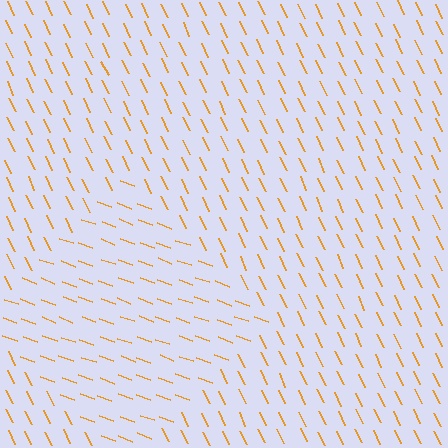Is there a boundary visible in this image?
Yes, there is a texture boundary formed by a change in line orientation.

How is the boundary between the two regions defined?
The boundary is defined purely by a change in line orientation (approximately 45 degrees difference). All lines are the same color and thickness.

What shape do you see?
I see a diamond.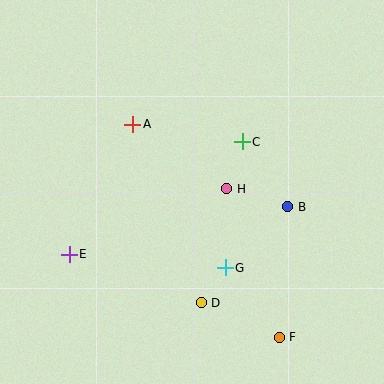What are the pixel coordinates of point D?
Point D is at (201, 303).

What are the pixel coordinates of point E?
Point E is at (69, 254).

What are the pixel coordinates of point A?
Point A is at (133, 124).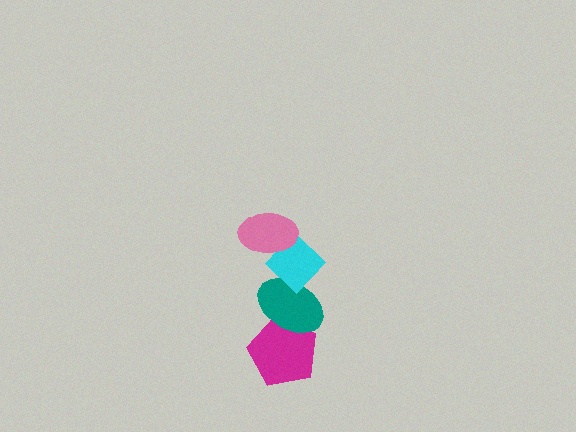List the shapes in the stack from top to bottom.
From top to bottom: the pink ellipse, the cyan diamond, the teal ellipse, the magenta pentagon.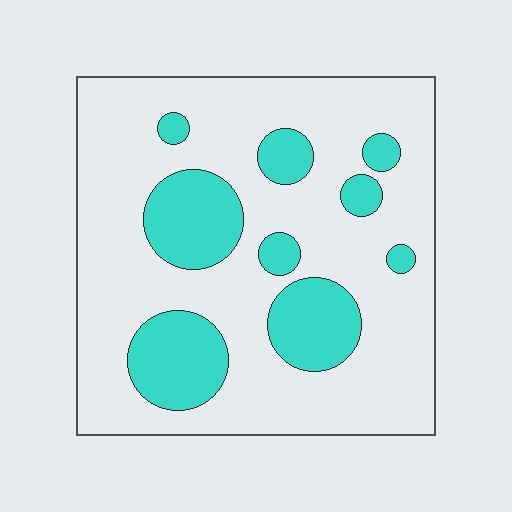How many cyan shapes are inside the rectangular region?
9.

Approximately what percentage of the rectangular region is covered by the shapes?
Approximately 25%.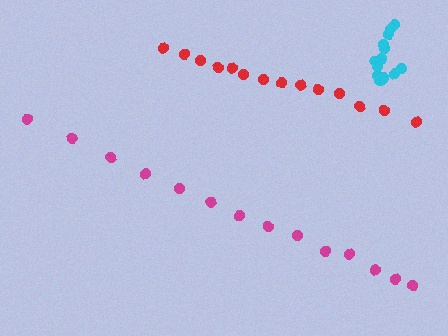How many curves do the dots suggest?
There are 3 distinct paths.